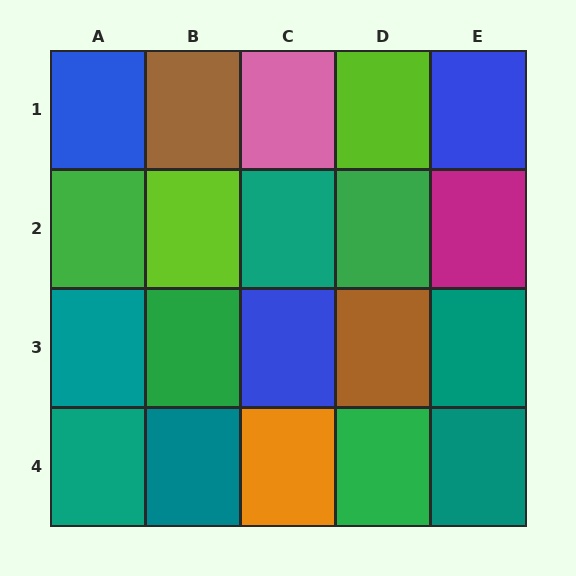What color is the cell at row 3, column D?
Brown.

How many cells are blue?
3 cells are blue.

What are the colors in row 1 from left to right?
Blue, brown, pink, lime, blue.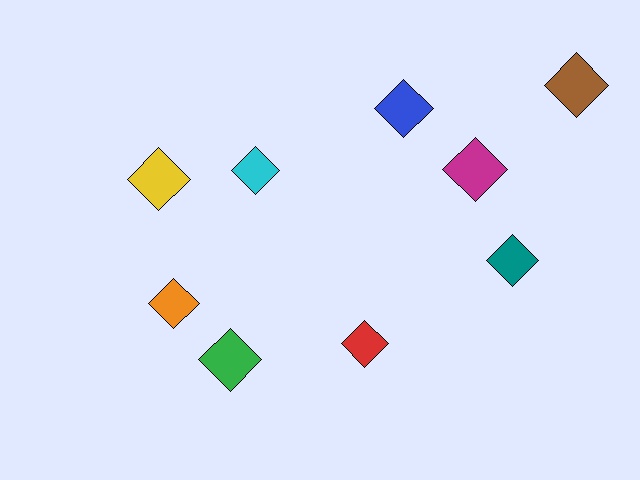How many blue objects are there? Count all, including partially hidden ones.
There is 1 blue object.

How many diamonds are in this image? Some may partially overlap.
There are 9 diamonds.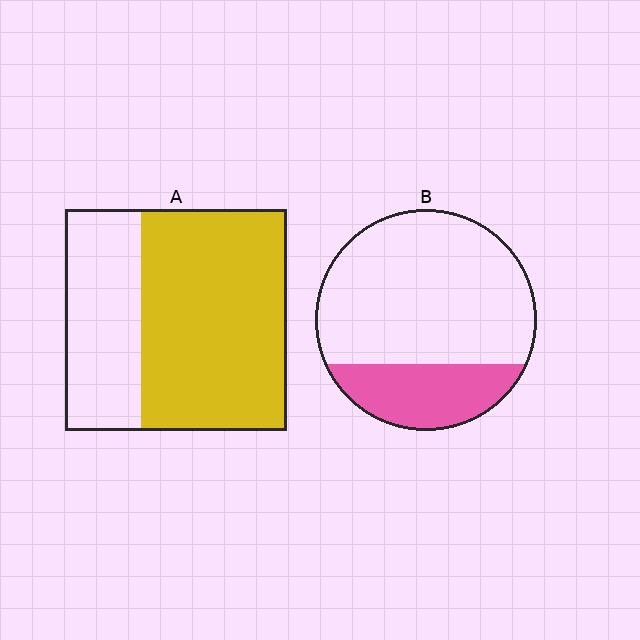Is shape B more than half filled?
No.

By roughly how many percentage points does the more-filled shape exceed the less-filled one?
By roughly 40 percentage points (A over B).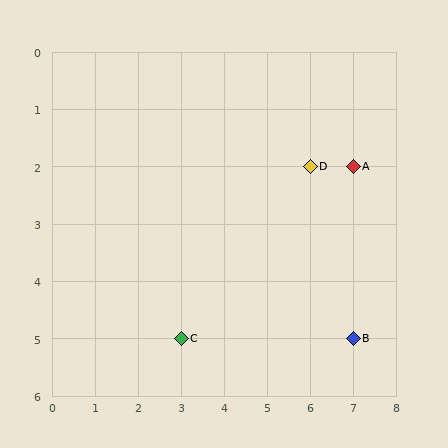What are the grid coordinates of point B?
Point B is at grid coordinates (7, 5).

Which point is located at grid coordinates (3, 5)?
Point C is at (3, 5).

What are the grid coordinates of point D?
Point D is at grid coordinates (6, 2).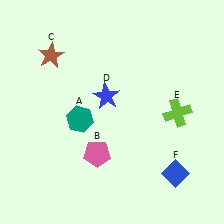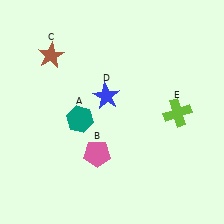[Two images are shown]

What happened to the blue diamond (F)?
The blue diamond (F) was removed in Image 2. It was in the bottom-right area of Image 1.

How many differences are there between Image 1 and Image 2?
There is 1 difference between the two images.